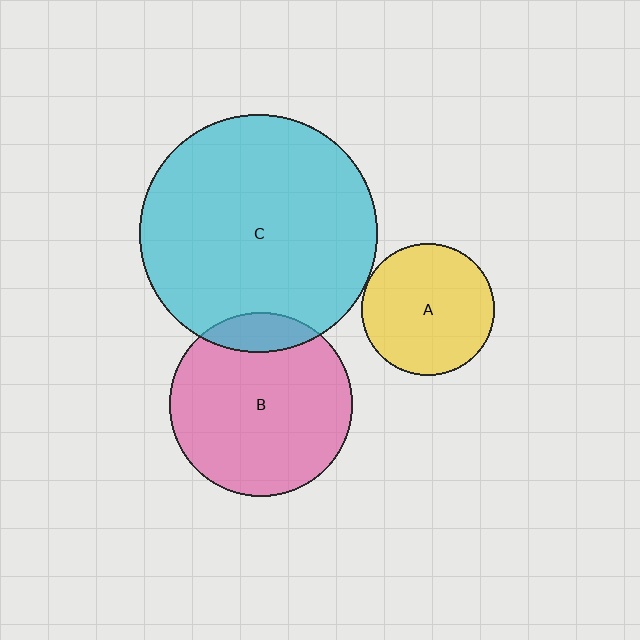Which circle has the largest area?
Circle C (cyan).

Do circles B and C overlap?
Yes.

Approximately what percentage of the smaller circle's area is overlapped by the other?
Approximately 10%.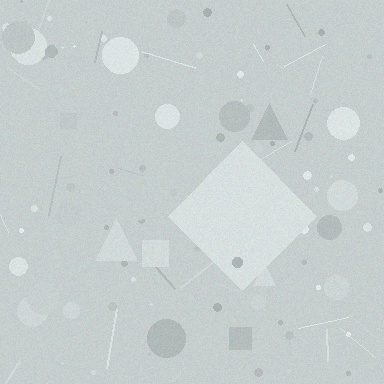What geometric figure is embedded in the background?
A diamond is embedded in the background.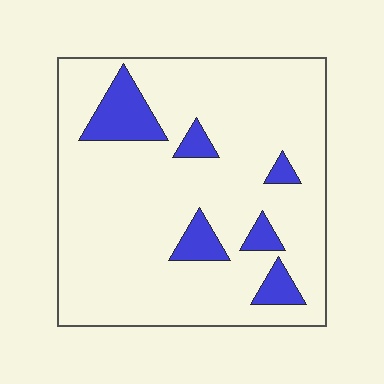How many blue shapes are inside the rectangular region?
6.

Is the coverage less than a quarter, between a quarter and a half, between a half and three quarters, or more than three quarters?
Less than a quarter.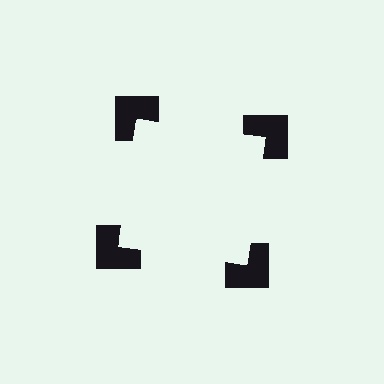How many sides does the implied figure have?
4 sides.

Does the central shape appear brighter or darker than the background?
It typically appears slightly brighter than the background, even though no actual brightness change is drawn.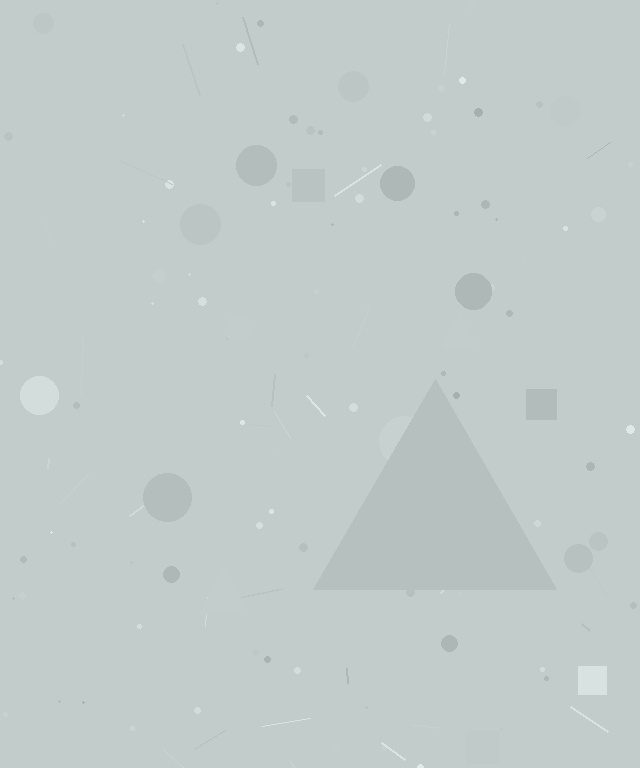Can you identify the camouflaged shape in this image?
The camouflaged shape is a triangle.